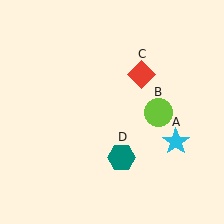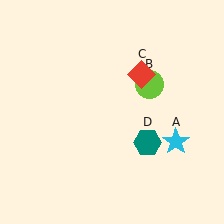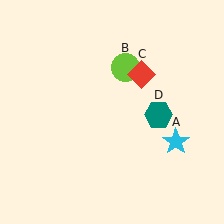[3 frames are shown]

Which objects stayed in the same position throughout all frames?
Cyan star (object A) and red diamond (object C) remained stationary.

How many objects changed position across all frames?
2 objects changed position: lime circle (object B), teal hexagon (object D).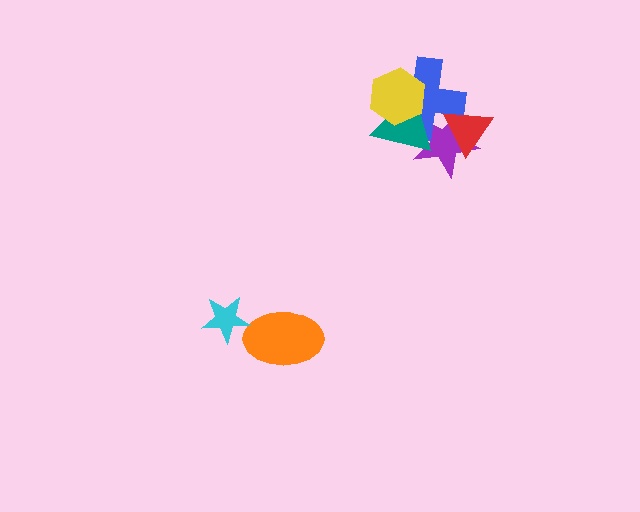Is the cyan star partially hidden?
No, no other shape covers it.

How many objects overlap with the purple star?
3 objects overlap with the purple star.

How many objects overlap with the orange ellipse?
0 objects overlap with the orange ellipse.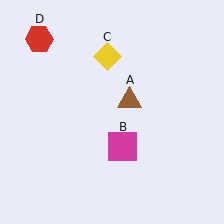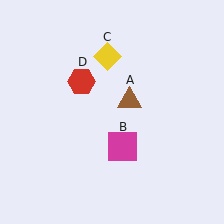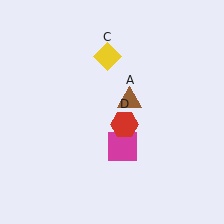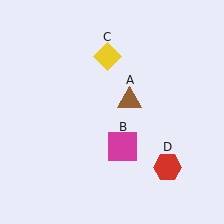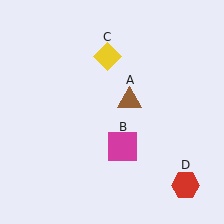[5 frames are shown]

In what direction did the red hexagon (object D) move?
The red hexagon (object D) moved down and to the right.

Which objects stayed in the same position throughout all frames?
Brown triangle (object A) and magenta square (object B) and yellow diamond (object C) remained stationary.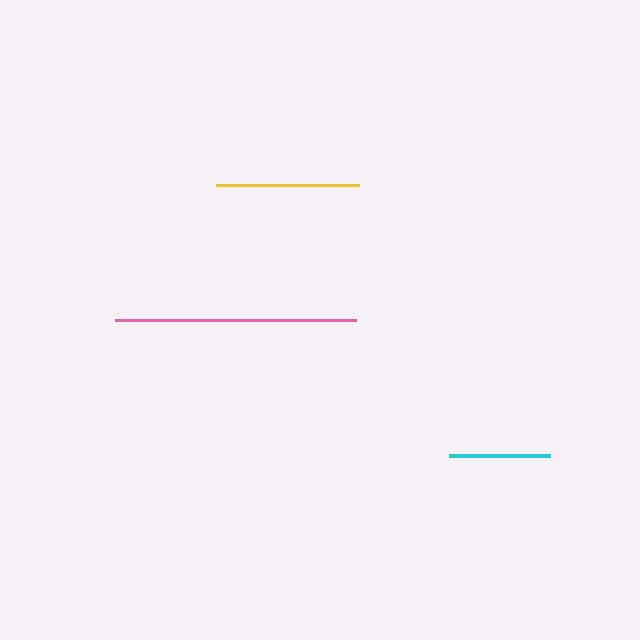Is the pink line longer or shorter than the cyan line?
The pink line is longer than the cyan line.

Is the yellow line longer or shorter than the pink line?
The pink line is longer than the yellow line.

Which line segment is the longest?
The pink line is the longest at approximately 240 pixels.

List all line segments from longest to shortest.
From longest to shortest: pink, yellow, cyan.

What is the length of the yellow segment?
The yellow segment is approximately 143 pixels long.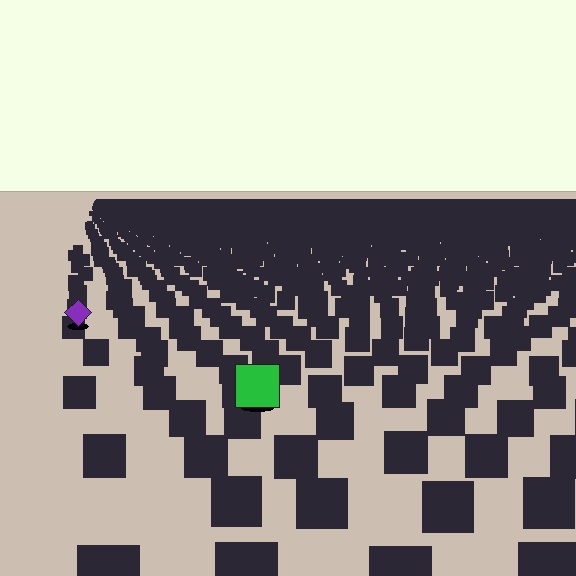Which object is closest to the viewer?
The green square is closest. The texture marks near it are larger and more spread out.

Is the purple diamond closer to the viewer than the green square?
No. The green square is closer — you can tell from the texture gradient: the ground texture is coarser near it.